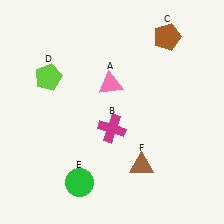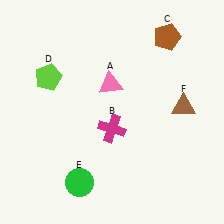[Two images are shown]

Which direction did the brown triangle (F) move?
The brown triangle (F) moved up.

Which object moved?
The brown triangle (F) moved up.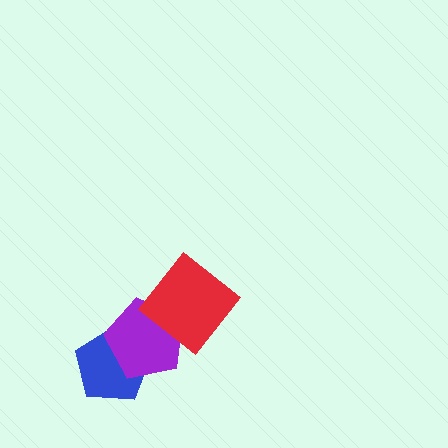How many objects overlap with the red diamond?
1 object overlaps with the red diamond.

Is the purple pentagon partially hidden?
Yes, it is partially covered by another shape.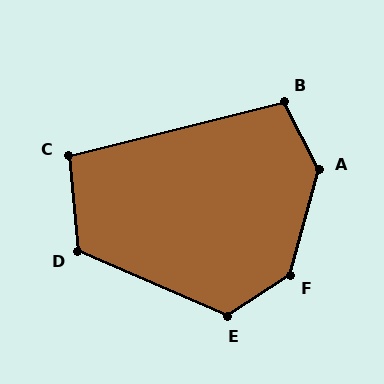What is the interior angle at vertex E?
Approximately 124 degrees (obtuse).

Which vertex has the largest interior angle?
F, at approximately 138 degrees.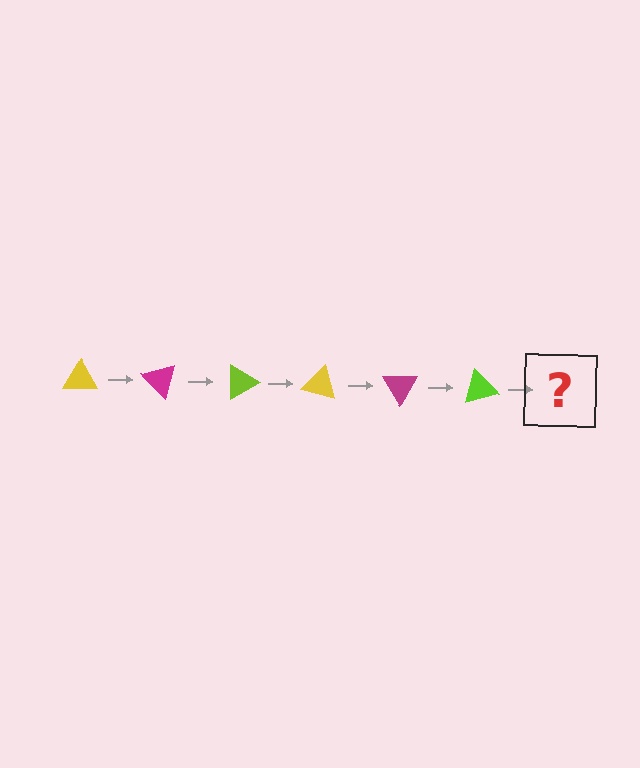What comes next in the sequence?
The next element should be a yellow triangle, rotated 270 degrees from the start.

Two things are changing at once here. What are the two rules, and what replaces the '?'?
The two rules are that it rotates 45 degrees each step and the color cycles through yellow, magenta, and lime. The '?' should be a yellow triangle, rotated 270 degrees from the start.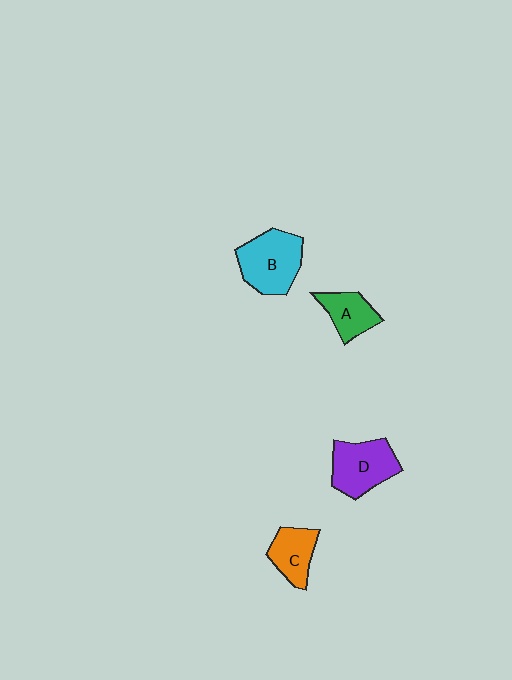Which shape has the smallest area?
Shape A (green).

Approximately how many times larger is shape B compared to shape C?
Approximately 1.5 times.